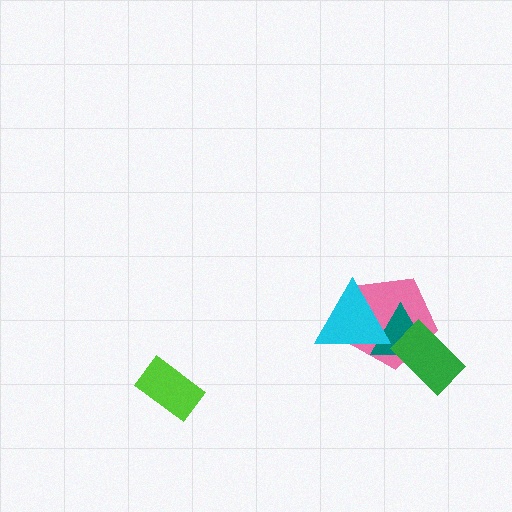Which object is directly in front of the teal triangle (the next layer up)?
The green rectangle is directly in front of the teal triangle.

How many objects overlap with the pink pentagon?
3 objects overlap with the pink pentagon.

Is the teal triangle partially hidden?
Yes, it is partially covered by another shape.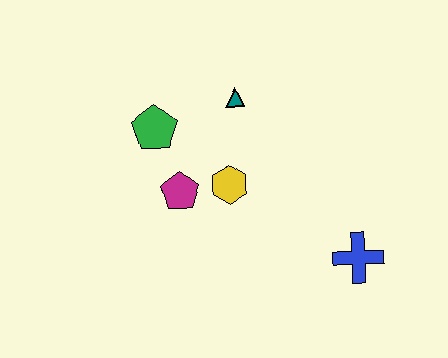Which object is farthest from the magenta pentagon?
The blue cross is farthest from the magenta pentagon.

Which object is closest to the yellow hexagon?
The magenta pentagon is closest to the yellow hexagon.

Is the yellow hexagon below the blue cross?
No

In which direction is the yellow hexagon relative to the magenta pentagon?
The yellow hexagon is to the right of the magenta pentagon.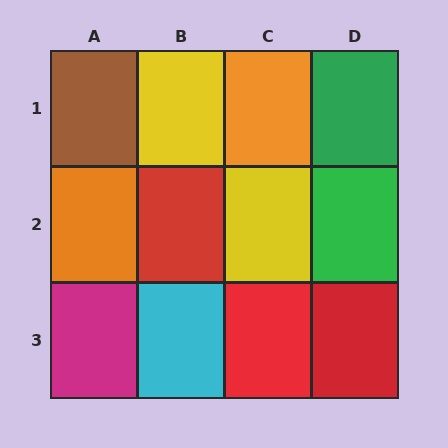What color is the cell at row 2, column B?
Red.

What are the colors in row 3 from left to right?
Magenta, cyan, red, red.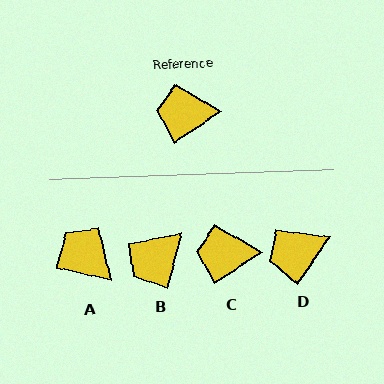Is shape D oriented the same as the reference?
No, it is off by about 22 degrees.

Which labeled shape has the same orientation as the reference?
C.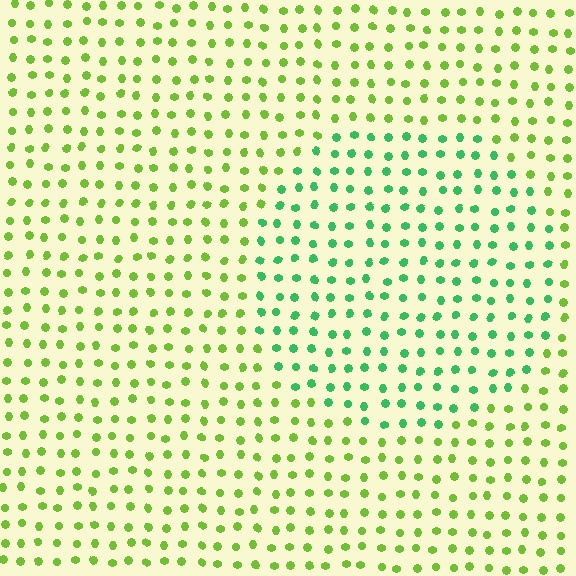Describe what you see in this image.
The image is filled with small lime elements in a uniform arrangement. A circle-shaped region is visible where the elements are tinted to a slightly different hue, forming a subtle color boundary.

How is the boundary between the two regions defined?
The boundary is defined purely by a slight shift in hue (about 44 degrees). Spacing, size, and orientation are identical on both sides.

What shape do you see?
I see a circle.